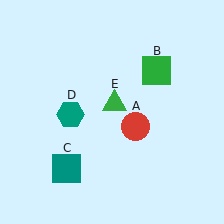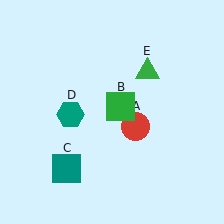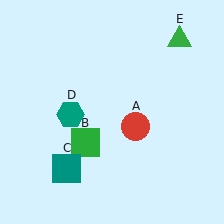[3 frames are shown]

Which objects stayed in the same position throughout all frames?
Red circle (object A) and teal square (object C) and teal hexagon (object D) remained stationary.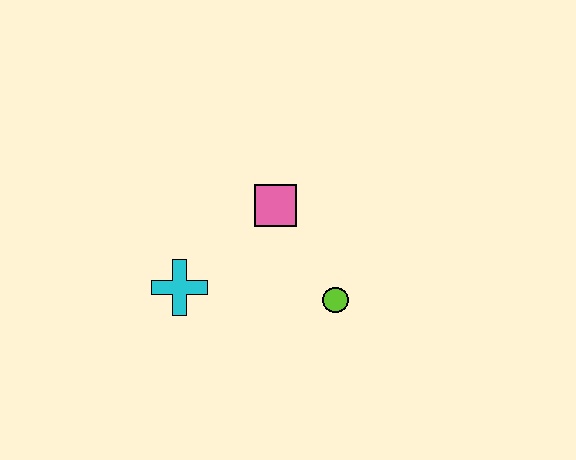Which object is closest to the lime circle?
The pink square is closest to the lime circle.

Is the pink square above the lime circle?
Yes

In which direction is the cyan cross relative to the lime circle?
The cyan cross is to the left of the lime circle.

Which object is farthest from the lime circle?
The cyan cross is farthest from the lime circle.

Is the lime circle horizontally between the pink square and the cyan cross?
No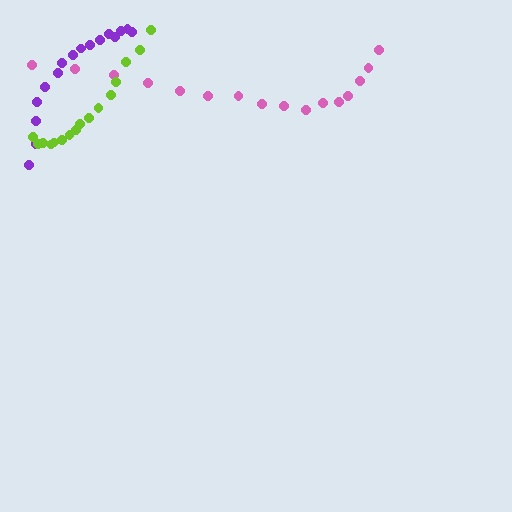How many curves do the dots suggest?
There are 3 distinct paths.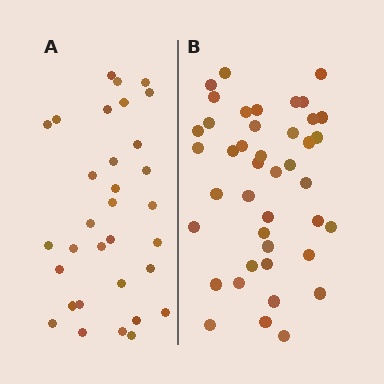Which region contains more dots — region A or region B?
Region B (the right region) has more dots.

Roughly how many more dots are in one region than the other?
Region B has roughly 10 or so more dots than region A.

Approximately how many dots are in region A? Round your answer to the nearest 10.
About 30 dots. (The exact count is 32, which rounds to 30.)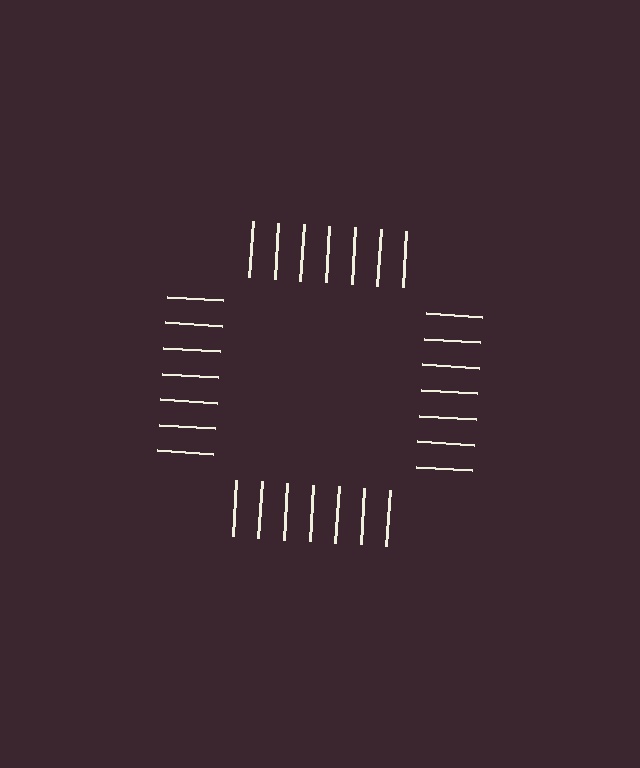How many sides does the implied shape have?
4 sides — the line-ends trace a square.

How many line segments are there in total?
28 — 7 along each of the 4 edges.